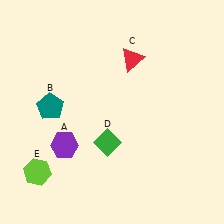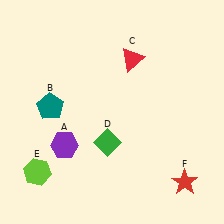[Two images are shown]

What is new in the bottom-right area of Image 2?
A red star (F) was added in the bottom-right area of Image 2.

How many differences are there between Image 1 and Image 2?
There is 1 difference between the two images.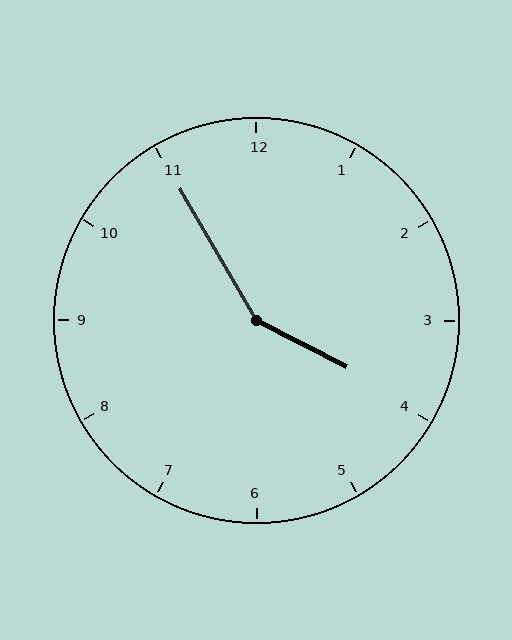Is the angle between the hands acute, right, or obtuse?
It is obtuse.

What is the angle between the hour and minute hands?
Approximately 148 degrees.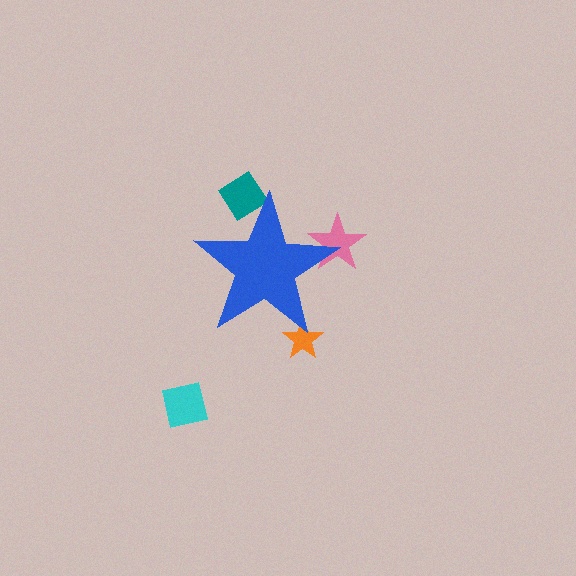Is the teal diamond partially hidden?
Yes, the teal diamond is partially hidden behind the blue star.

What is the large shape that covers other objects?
A blue star.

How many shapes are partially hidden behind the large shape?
3 shapes are partially hidden.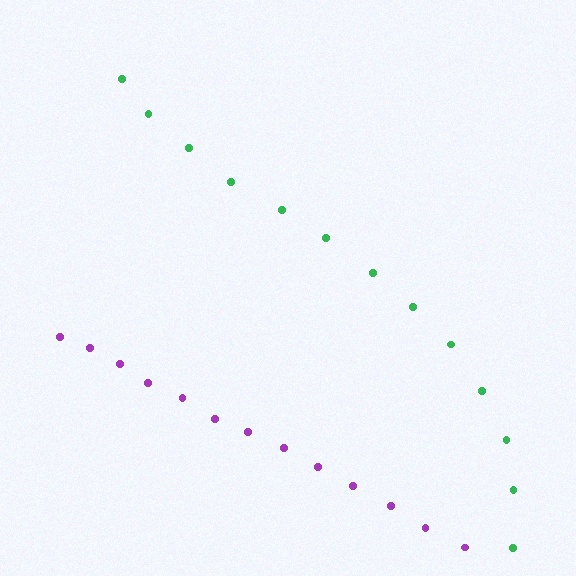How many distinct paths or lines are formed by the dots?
There are 2 distinct paths.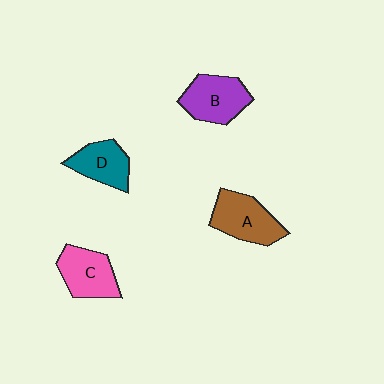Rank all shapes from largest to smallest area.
From largest to smallest: A (brown), B (purple), C (pink), D (teal).